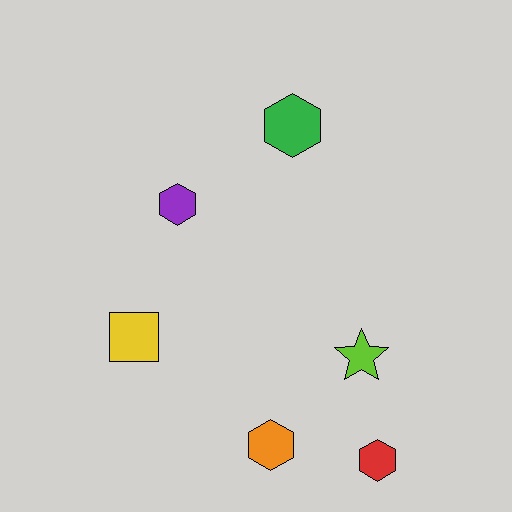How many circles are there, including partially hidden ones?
There are no circles.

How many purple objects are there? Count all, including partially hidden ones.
There is 1 purple object.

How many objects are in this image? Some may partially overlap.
There are 6 objects.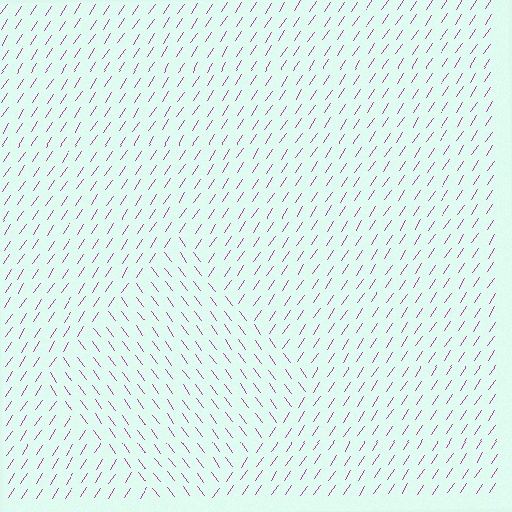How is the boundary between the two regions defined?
The boundary is defined purely by a change in line orientation (approximately 69 degrees difference). All lines are the same color and thickness.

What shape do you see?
I see a diamond.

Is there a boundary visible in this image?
Yes, there is a texture boundary formed by a change in line orientation.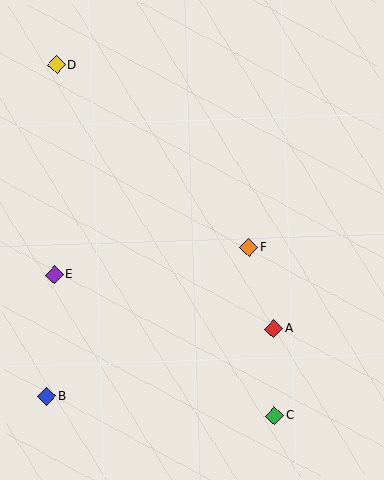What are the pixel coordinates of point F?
Point F is at (249, 248).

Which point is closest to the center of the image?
Point F at (249, 248) is closest to the center.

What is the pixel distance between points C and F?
The distance between C and F is 170 pixels.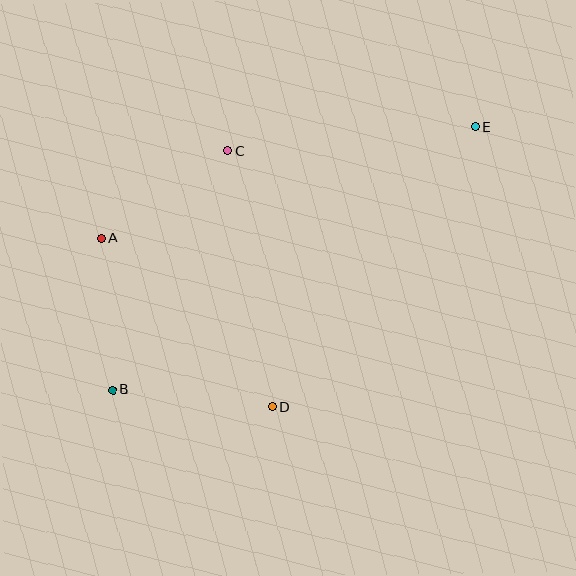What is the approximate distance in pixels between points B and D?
The distance between B and D is approximately 160 pixels.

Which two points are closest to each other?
Points A and B are closest to each other.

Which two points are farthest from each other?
Points B and E are farthest from each other.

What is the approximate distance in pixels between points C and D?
The distance between C and D is approximately 260 pixels.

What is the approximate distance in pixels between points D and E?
The distance between D and E is approximately 346 pixels.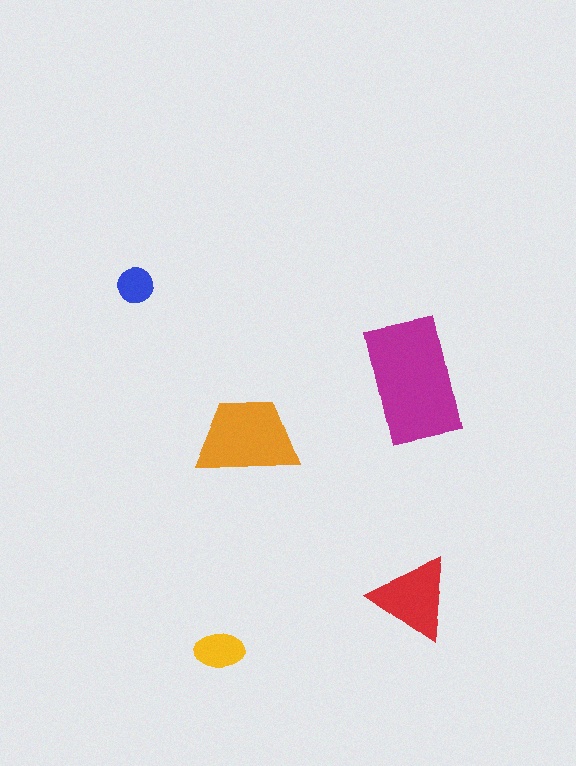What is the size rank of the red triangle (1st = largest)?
3rd.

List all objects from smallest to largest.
The blue circle, the yellow ellipse, the red triangle, the orange trapezoid, the magenta rectangle.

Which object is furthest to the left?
The blue circle is leftmost.